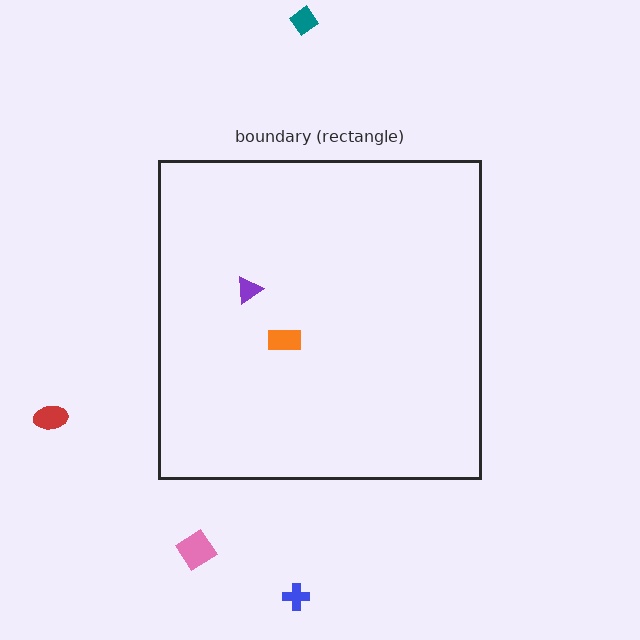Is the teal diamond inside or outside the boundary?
Outside.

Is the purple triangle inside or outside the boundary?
Inside.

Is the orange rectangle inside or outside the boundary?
Inside.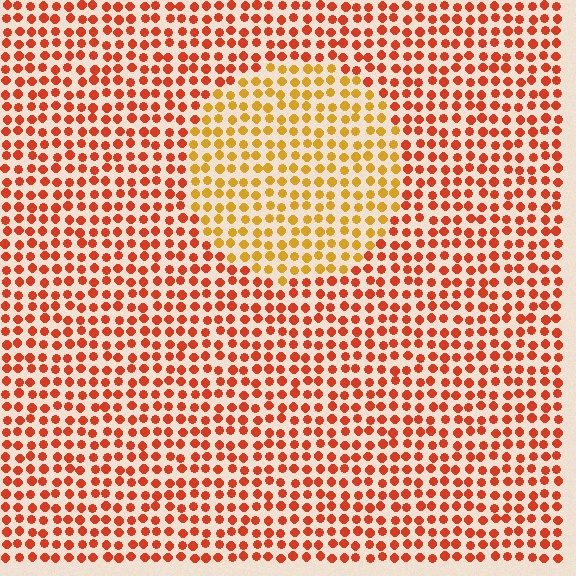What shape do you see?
I see a circle.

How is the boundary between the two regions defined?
The boundary is defined purely by a slight shift in hue (about 35 degrees). Spacing, size, and orientation are identical on both sides.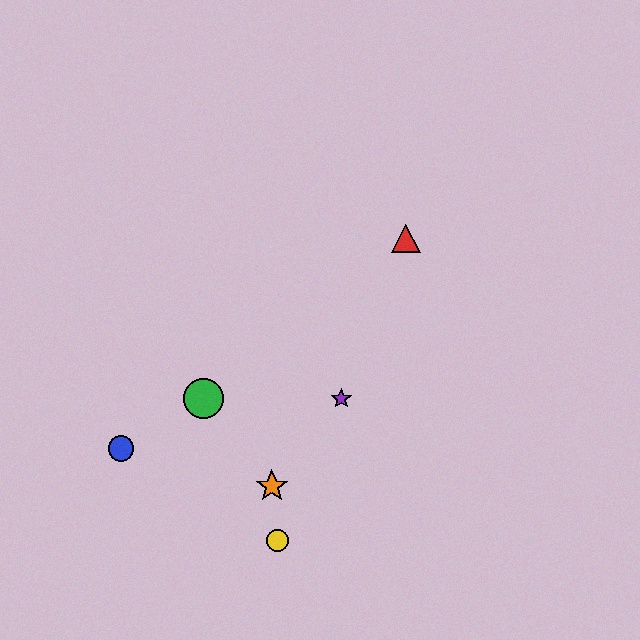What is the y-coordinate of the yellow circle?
The yellow circle is at y≈541.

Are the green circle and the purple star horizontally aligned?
Yes, both are at y≈399.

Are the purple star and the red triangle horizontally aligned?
No, the purple star is at y≈399 and the red triangle is at y≈239.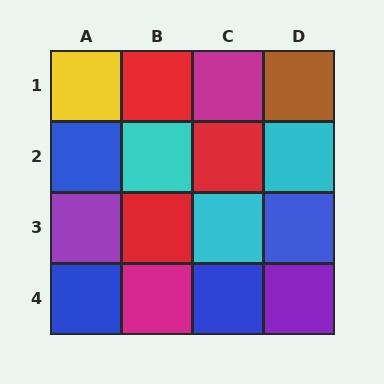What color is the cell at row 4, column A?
Blue.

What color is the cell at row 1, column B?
Red.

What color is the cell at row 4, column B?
Magenta.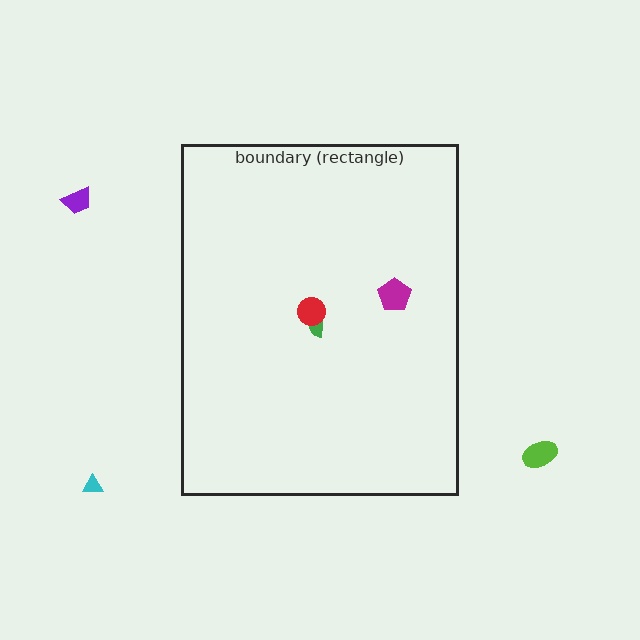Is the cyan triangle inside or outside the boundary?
Outside.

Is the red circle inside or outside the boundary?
Inside.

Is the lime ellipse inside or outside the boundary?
Outside.